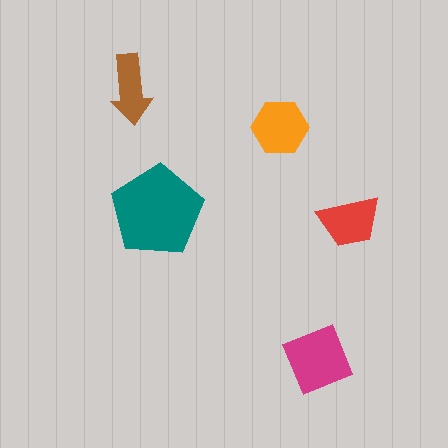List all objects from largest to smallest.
The teal pentagon, the magenta diamond, the orange hexagon, the red trapezoid, the brown arrow.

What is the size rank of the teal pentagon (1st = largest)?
1st.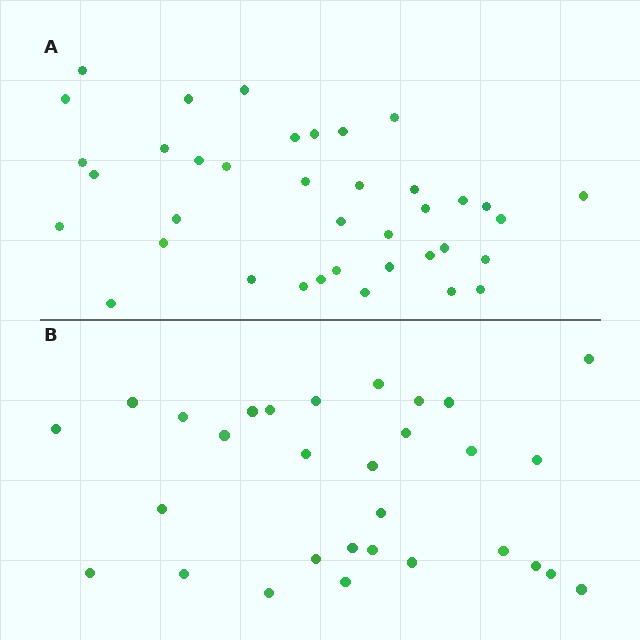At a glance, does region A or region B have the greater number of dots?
Region A (the top region) has more dots.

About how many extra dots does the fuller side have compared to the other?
Region A has roughly 8 or so more dots than region B.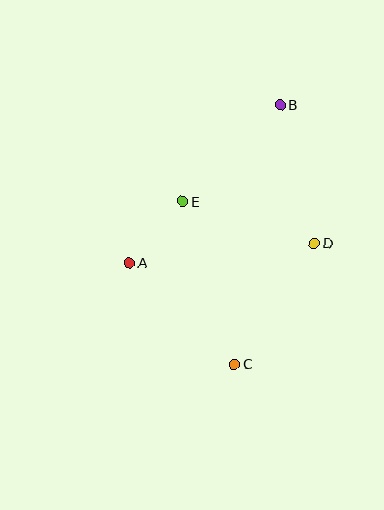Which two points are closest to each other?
Points A and E are closest to each other.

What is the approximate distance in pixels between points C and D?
The distance between C and D is approximately 145 pixels.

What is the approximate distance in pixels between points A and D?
The distance between A and D is approximately 186 pixels.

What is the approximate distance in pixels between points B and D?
The distance between B and D is approximately 143 pixels.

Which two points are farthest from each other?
Points B and C are farthest from each other.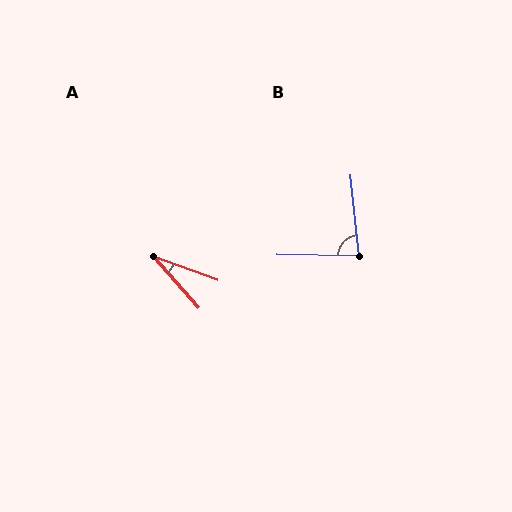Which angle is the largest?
B, at approximately 83 degrees.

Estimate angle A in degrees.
Approximately 29 degrees.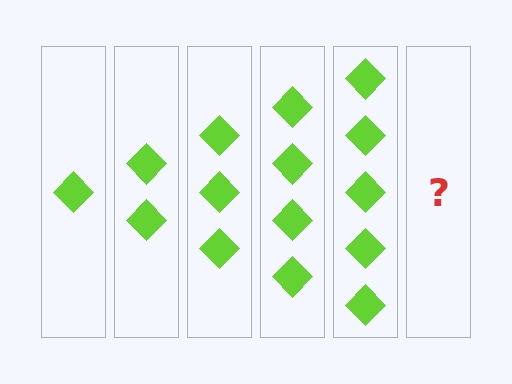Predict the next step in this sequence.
The next step is 6 diamonds.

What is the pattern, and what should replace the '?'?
The pattern is that each step adds one more diamond. The '?' should be 6 diamonds.